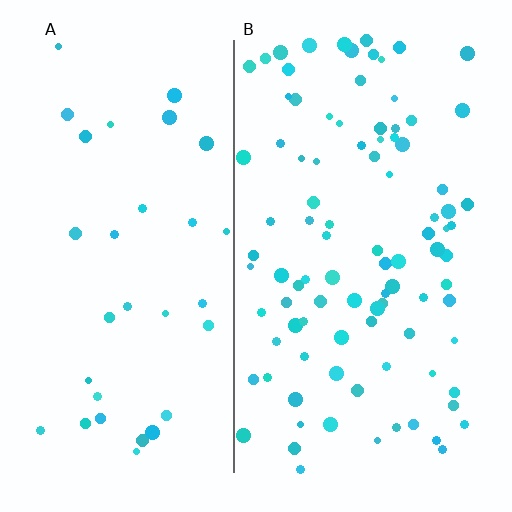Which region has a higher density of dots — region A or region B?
B (the right).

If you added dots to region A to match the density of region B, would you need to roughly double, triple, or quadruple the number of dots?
Approximately triple.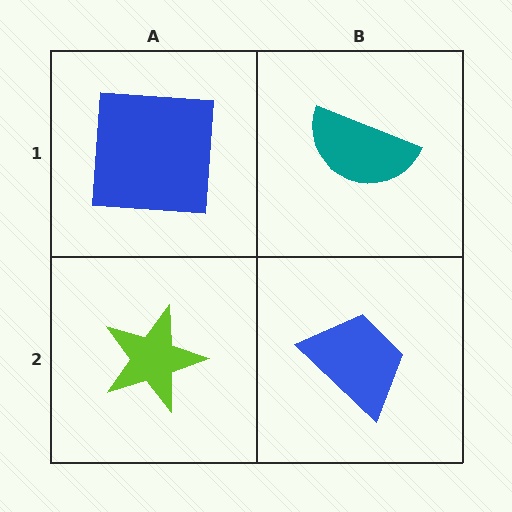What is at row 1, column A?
A blue square.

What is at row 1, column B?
A teal semicircle.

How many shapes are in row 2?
2 shapes.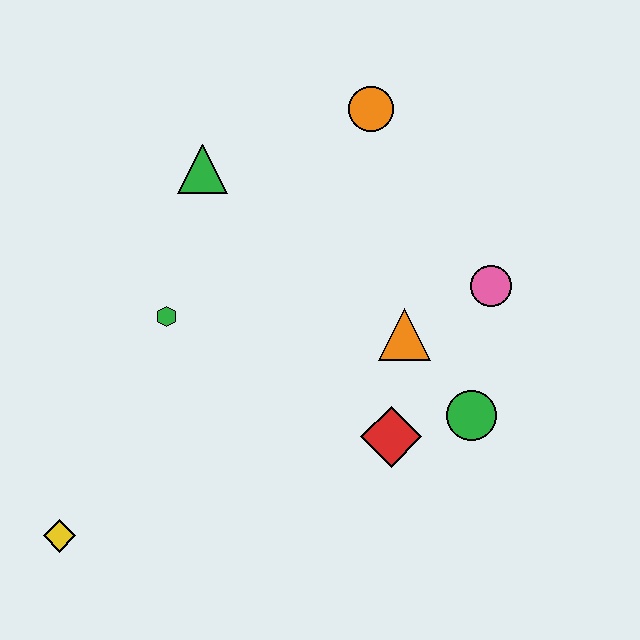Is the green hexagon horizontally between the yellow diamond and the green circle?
Yes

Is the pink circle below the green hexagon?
No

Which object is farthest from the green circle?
The yellow diamond is farthest from the green circle.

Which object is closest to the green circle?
The red diamond is closest to the green circle.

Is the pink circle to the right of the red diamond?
Yes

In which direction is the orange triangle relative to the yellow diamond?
The orange triangle is to the right of the yellow diamond.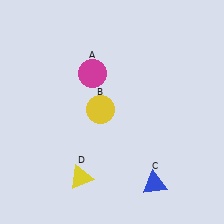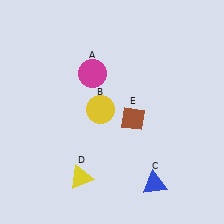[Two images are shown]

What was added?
A brown diamond (E) was added in Image 2.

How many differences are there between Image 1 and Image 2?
There is 1 difference between the two images.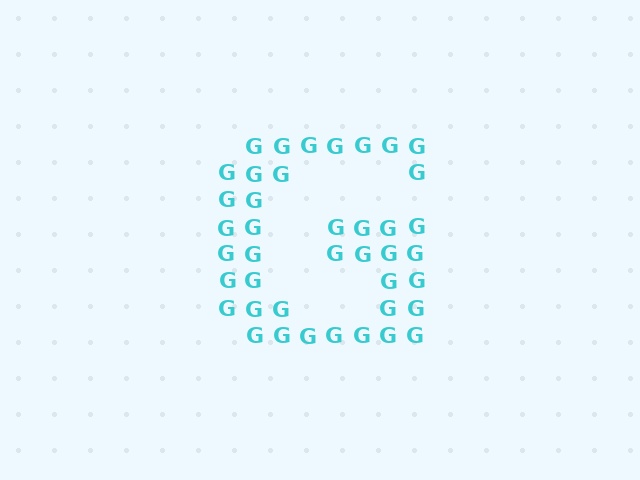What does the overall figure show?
The overall figure shows the letter G.